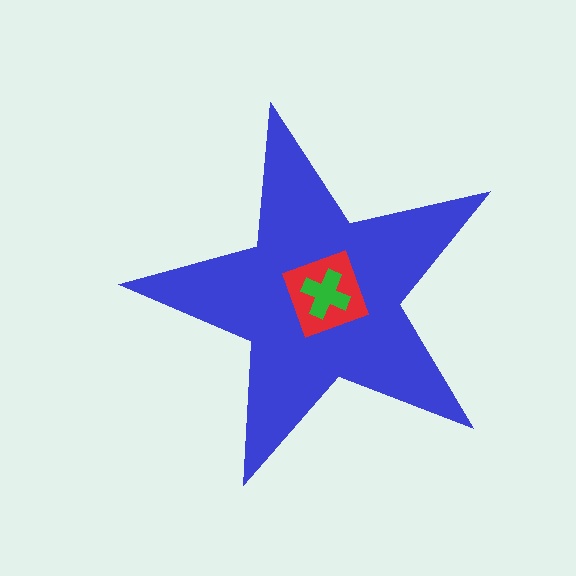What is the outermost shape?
The blue star.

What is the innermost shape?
The green cross.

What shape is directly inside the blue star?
The red diamond.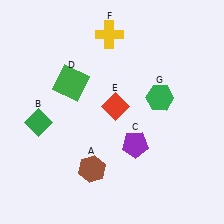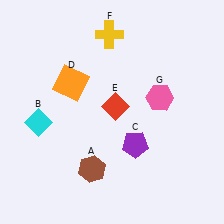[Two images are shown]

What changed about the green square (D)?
In Image 1, D is green. In Image 2, it changed to orange.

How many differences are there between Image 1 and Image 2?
There are 3 differences between the two images.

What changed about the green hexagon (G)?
In Image 1, G is green. In Image 2, it changed to pink.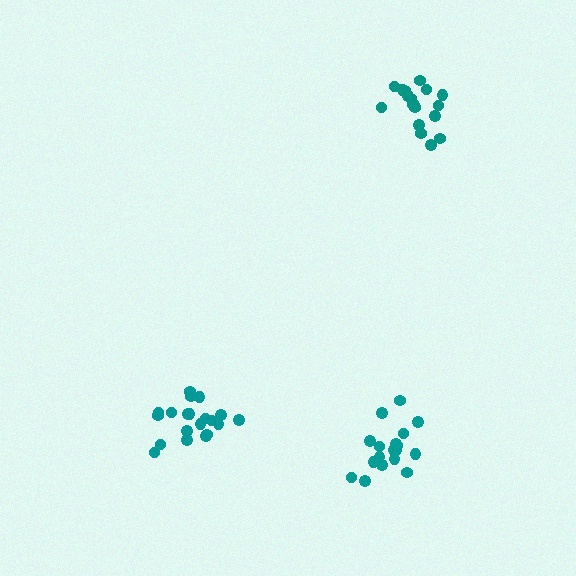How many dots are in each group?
Group 1: 18 dots, Group 2: 20 dots, Group 3: 18 dots (56 total).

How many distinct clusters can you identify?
There are 3 distinct clusters.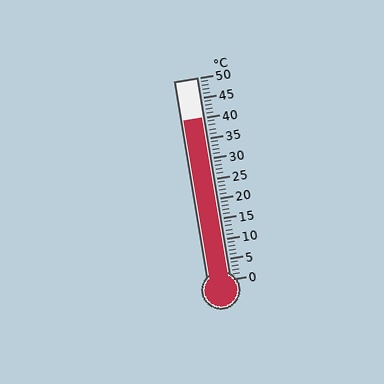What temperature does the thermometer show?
The thermometer shows approximately 40°C.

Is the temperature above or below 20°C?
The temperature is above 20°C.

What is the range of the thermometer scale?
The thermometer scale ranges from 0°C to 50°C.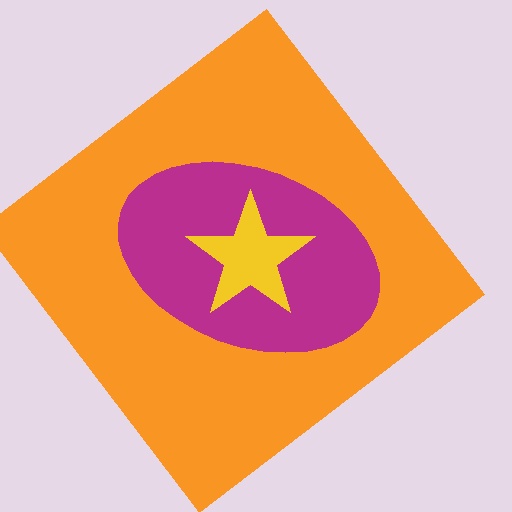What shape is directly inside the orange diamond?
The magenta ellipse.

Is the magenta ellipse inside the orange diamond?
Yes.